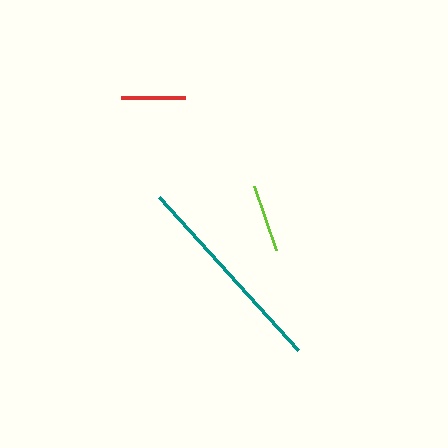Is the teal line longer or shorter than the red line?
The teal line is longer than the red line.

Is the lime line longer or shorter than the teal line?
The teal line is longer than the lime line.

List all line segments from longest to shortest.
From longest to shortest: teal, lime, red.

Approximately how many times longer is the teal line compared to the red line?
The teal line is approximately 3.2 times the length of the red line.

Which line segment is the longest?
The teal line is the longest at approximately 207 pixels.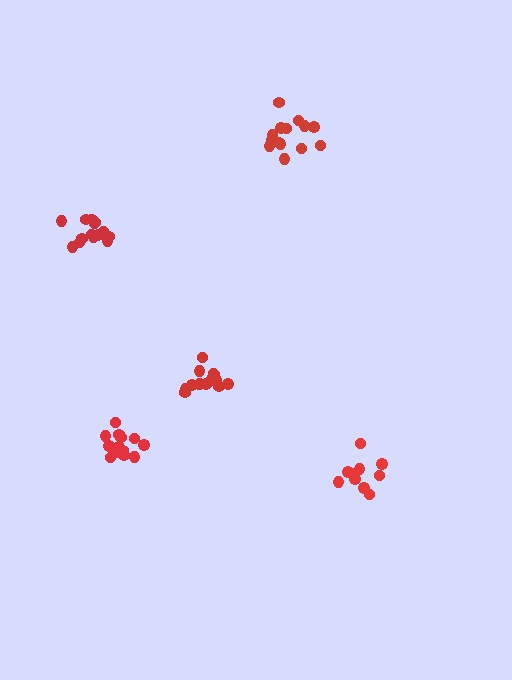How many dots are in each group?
Group 1: 13 dots, Group 2: 14 dots, Group 3: 14 dots, Group 4: 15 dots, Group 5: 10 dots (66 total).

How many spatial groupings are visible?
There are 5 spatial groupings.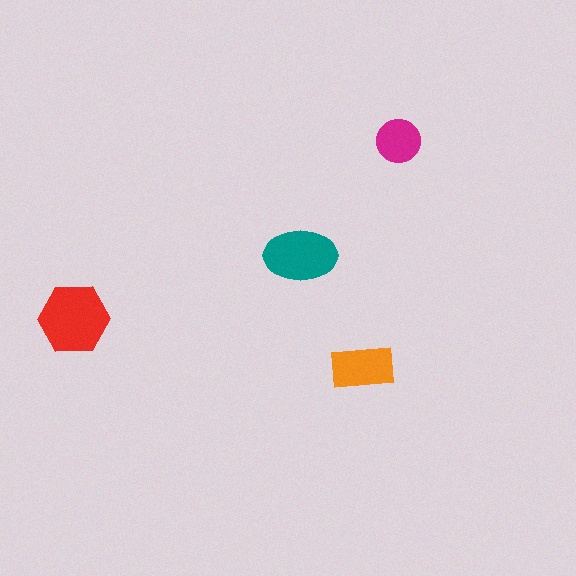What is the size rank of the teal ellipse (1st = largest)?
2nd.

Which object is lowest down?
The orange rectangle is bottommost.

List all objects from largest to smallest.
The red hexagon, the teal ellipse, the orange rectangle, the magenta circle.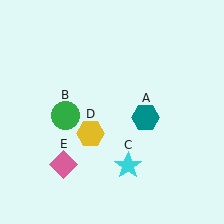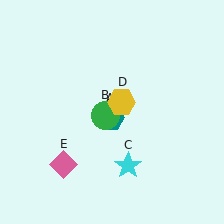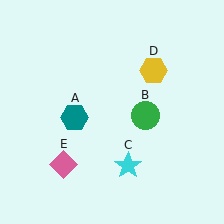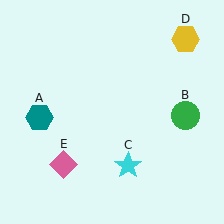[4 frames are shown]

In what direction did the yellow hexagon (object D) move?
The yellow hexagon (object D) moved up and to the right.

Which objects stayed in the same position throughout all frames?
Cyan star (object C) and pink diamond (object E) remained stationary.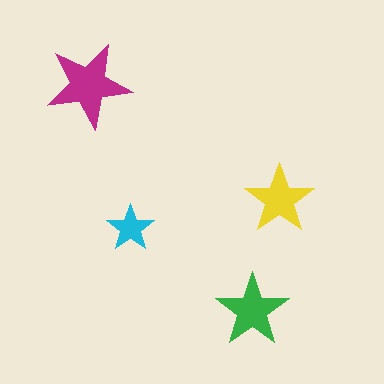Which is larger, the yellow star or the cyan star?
The yellow one.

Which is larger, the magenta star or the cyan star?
The magenta one.